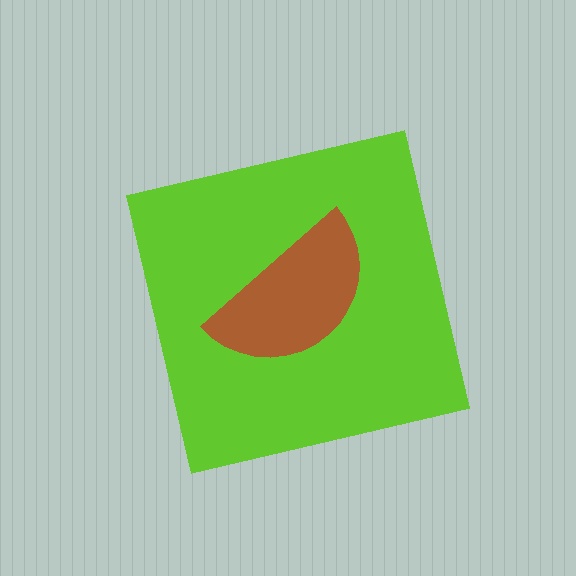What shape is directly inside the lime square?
The brown semicircle.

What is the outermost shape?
The lime square.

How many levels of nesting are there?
2.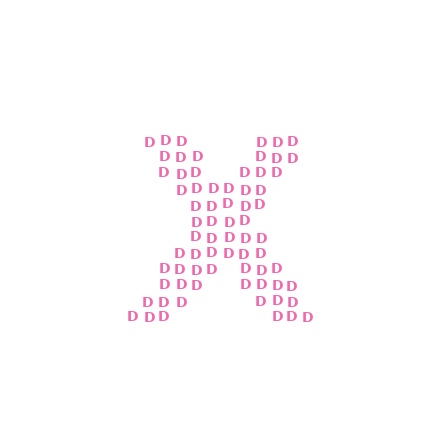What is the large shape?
The large shape is the letter X.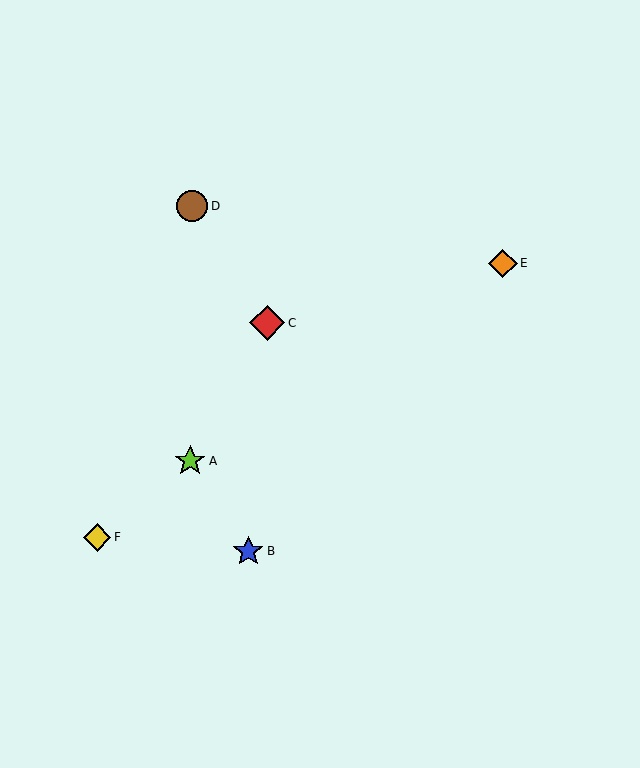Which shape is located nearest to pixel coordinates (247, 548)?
The blue star (labeled B) at (248, 551) is nearest to that location.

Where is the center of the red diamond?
The center of the red diamond is at (267, 323).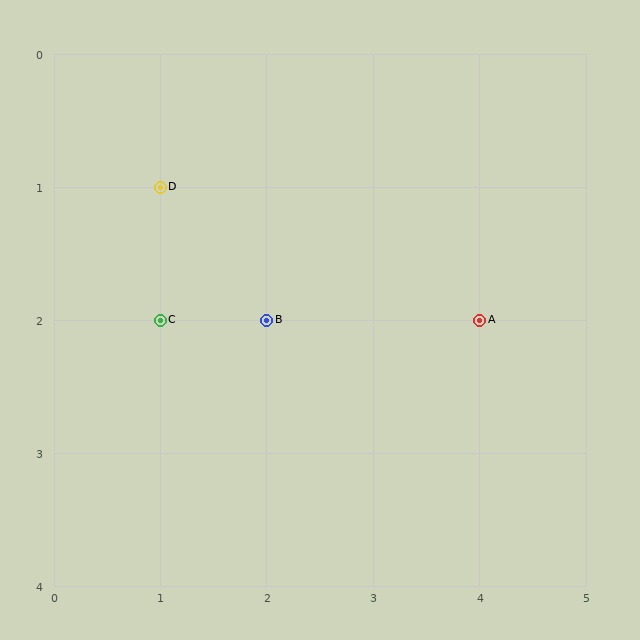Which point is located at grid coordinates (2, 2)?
Point B is at (2, 2).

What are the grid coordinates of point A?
Point A is at grid coordinates (4, 2).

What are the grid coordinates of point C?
Point C is at grid coordinates (1, 2).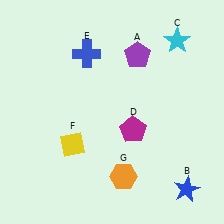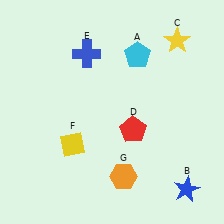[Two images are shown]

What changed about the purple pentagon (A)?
In Image 1, A is purple. In Image 2, it changed to cyan.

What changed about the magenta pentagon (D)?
In Image 1, D is magenta. In Image 2, it changed to red.